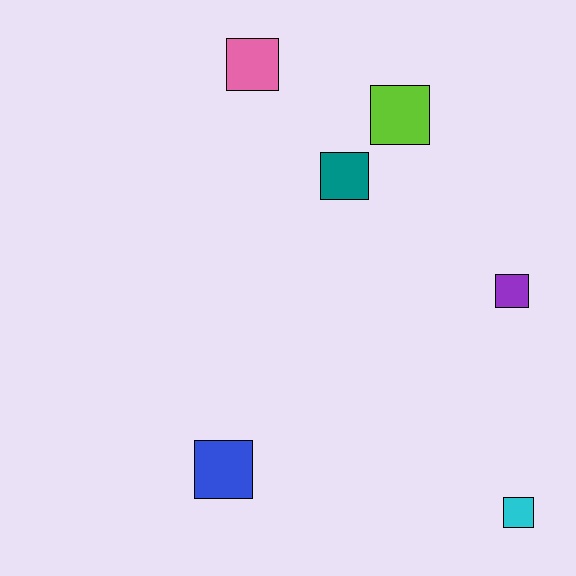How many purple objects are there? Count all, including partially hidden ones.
There is 1 purple object.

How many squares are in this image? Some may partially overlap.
There are 6 squares.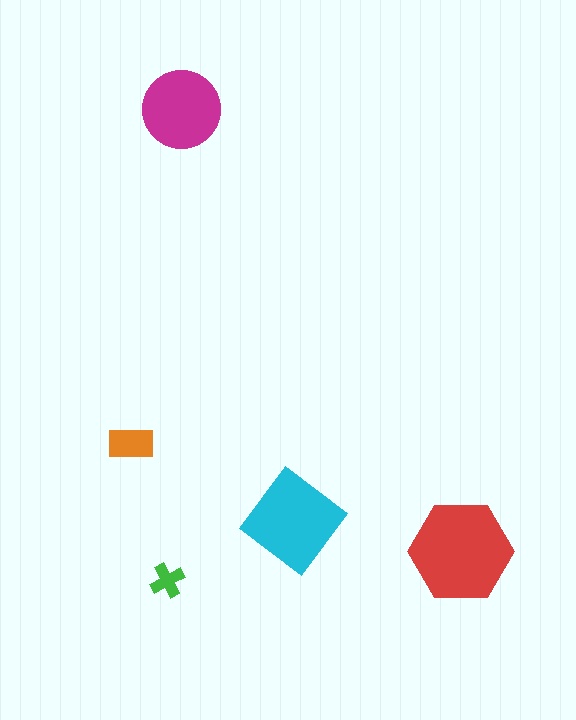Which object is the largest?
The red hexagon.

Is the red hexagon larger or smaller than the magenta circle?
Larger.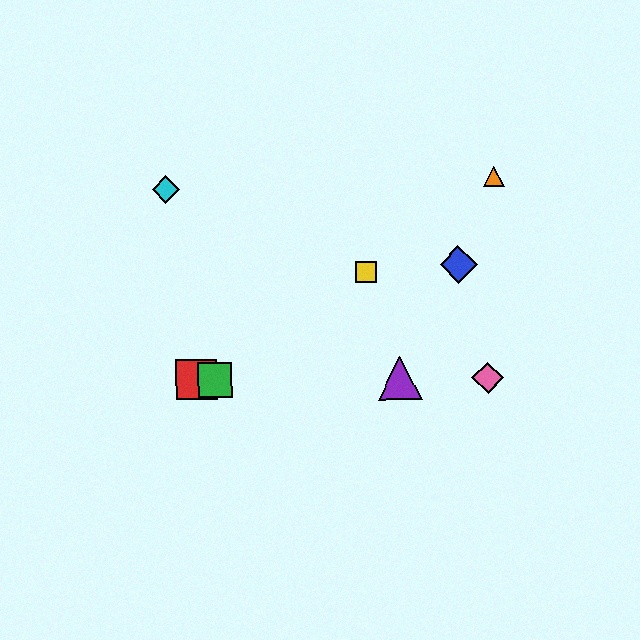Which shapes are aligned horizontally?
The red square, the green square, the purple triangle, the pink diamond are aligned horizontally.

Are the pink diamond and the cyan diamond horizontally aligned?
No, the pink diamond is at y≈378 and the cyan diamond is at y≈190.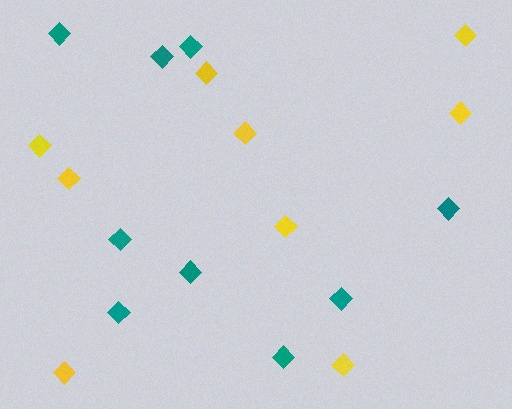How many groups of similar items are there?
There are 2 groups: one group of teal diamonds (9) and one group of yellow diamonds (9).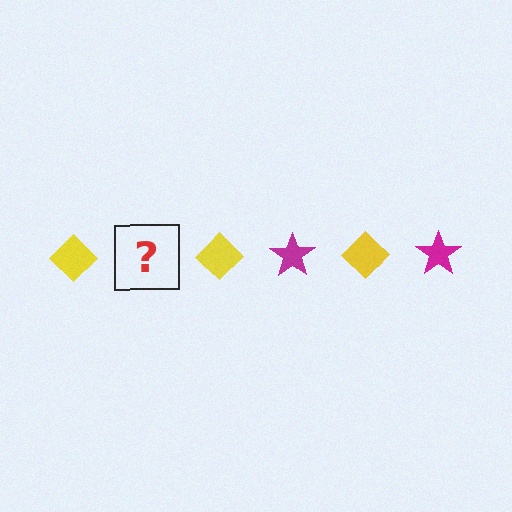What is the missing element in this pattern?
The missing element is a magenta star.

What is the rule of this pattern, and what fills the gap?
The rule is that the pattern alternates between yellow diamond and magenta star. The gap should be filled with a magenta star.